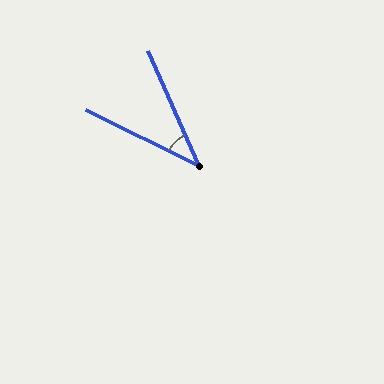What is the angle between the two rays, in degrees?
Approximately 40 degrees.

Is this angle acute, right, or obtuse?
It is acute.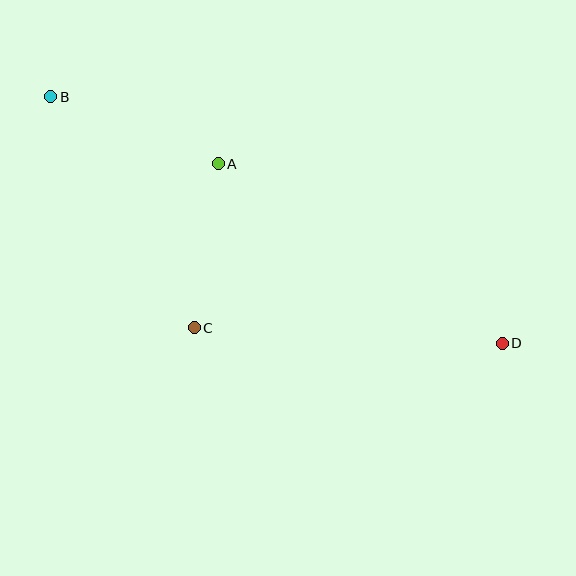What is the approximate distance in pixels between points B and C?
The distance between B and C is approximately 272 pixels.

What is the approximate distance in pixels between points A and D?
The distance between A and D is approximately 336 pixels.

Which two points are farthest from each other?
Points B and D are farthest from each other.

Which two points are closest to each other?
Points A and C are closest to each other.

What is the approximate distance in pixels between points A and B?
The distance between A and B is approximately 180 pixels.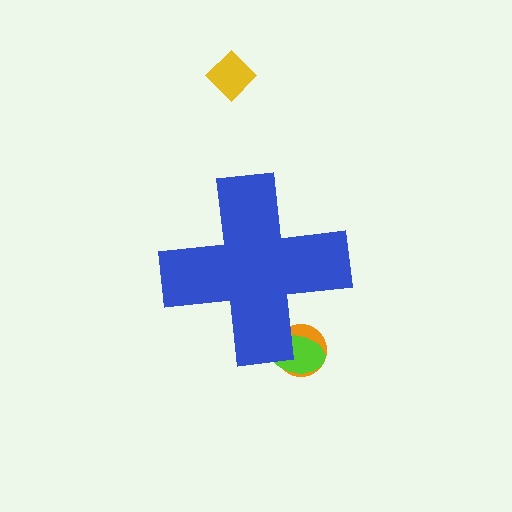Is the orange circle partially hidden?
Yes, the orange circle is partially hidden behind the blue cross.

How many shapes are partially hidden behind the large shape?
2 shapes are partially hidden.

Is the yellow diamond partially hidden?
No, the yellow diamond is fully visible.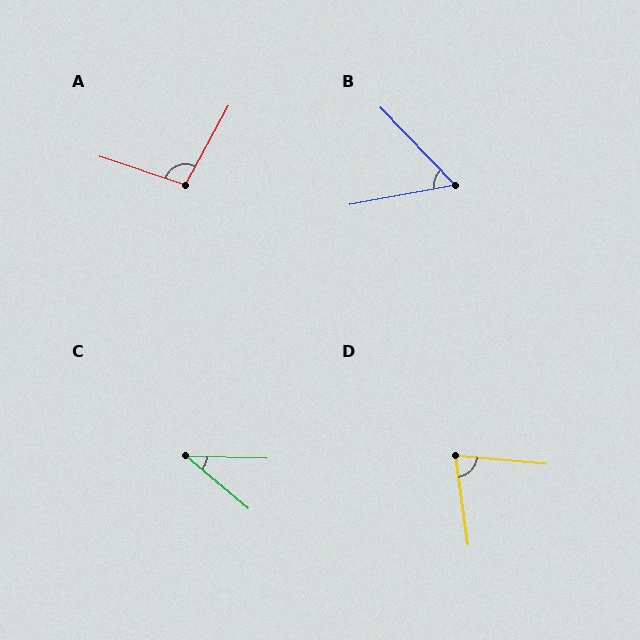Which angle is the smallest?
C, at approximately 38 degrees.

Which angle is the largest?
A, at approximately 101 degrees.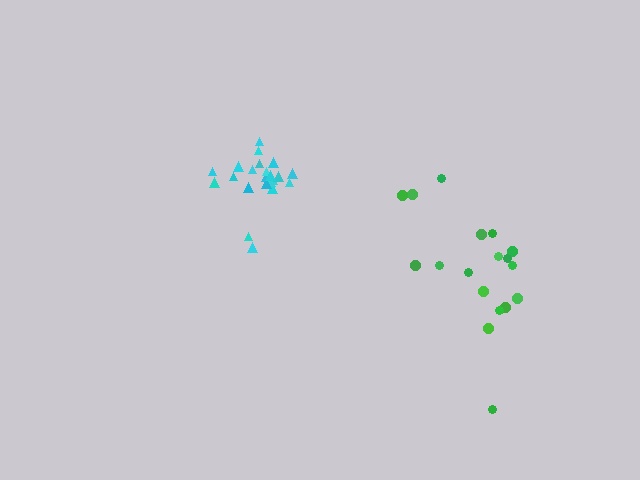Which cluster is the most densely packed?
Cyan.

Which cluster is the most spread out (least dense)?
Green.